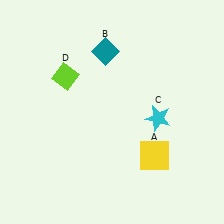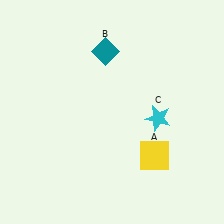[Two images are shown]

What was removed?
The lime diamond (D) was removed in Image 2.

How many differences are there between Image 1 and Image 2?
There is 1 difference between the two images.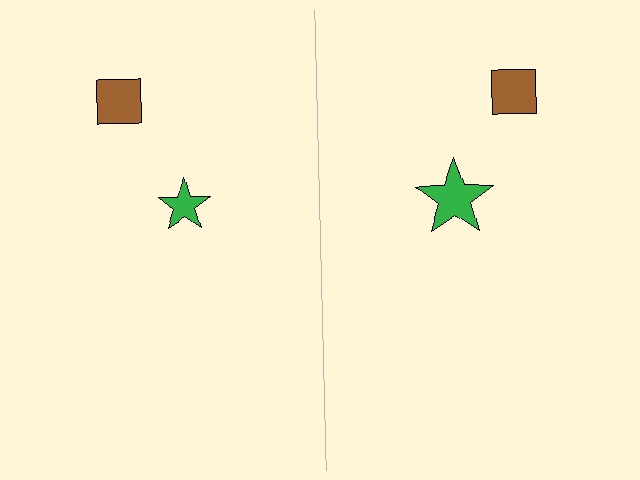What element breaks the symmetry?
The green star on the right side has a different size than its mirror counterpart.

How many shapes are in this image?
There are 4 shapes in this image.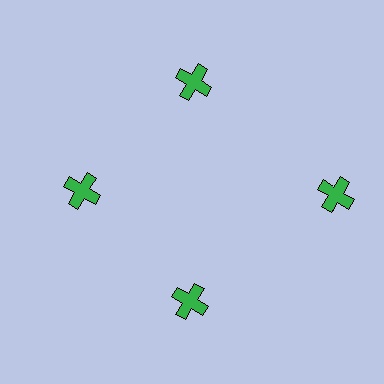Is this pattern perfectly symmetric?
No. The 4 green crosses are arranged in a ring, but one element near the 3 o'clock position is pushed outward from the center, breaking the 4-fold rotational symmetry.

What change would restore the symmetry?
The symmetry would be restored by moving it inward, back onto the ring so that all 4 crosses sit at equal angles and equal distance from the center.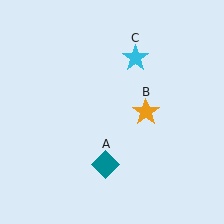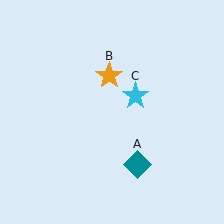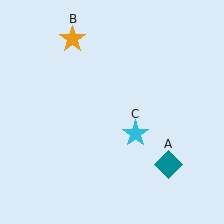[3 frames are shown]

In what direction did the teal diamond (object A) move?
The teal diamond (object A) moved right.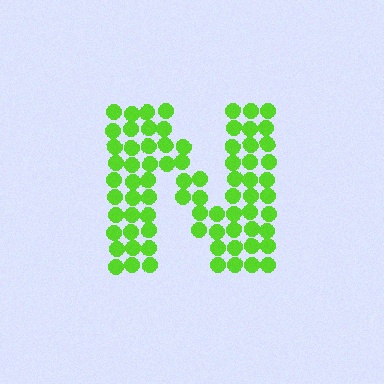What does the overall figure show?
The overall figure shows the letter N.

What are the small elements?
The small elements are circles.